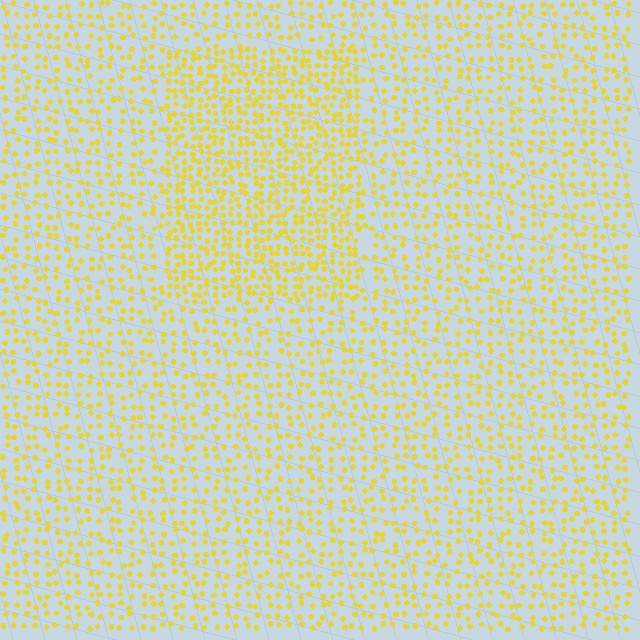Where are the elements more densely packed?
The elements are more densely packed inside the rectangle boundary.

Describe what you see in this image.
The image contains small yellow elements arranged at two different densities. A rectangle-shaped region is visible where the elements are more densely packed than the surrounding area.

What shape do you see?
I see a rectangle.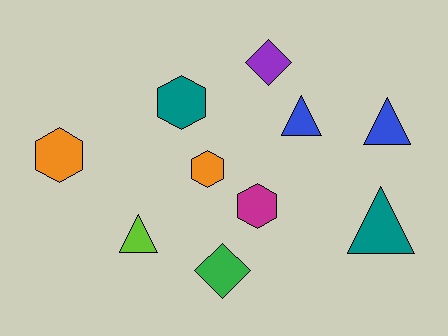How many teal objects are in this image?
There are 2 teal objects.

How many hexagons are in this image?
There are 4 hexagons.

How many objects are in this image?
There are 10 objects.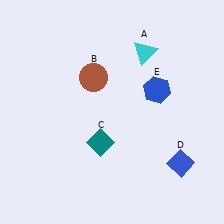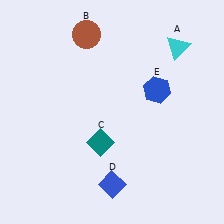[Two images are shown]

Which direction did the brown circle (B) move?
The brown circle (B) moved up.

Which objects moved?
The objects that moved are: the cyan triangle (A), the brown circle (B), the blue diamond (D).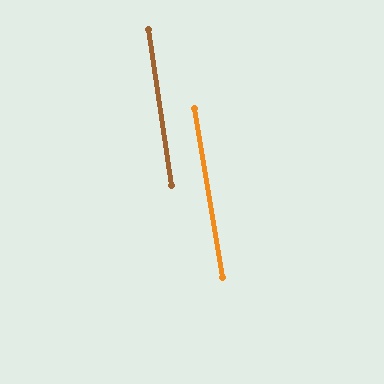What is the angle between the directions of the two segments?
Approximately 1 degree.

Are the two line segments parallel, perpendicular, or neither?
Parallel — their directions differ by only 0.9°.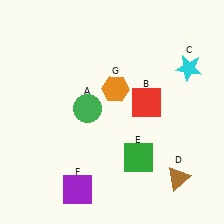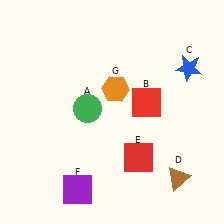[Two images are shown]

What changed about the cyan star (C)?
In Image 1, C is cyan. In Image 2, it changed to blue.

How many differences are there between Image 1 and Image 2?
There are 2 differences between the two images.